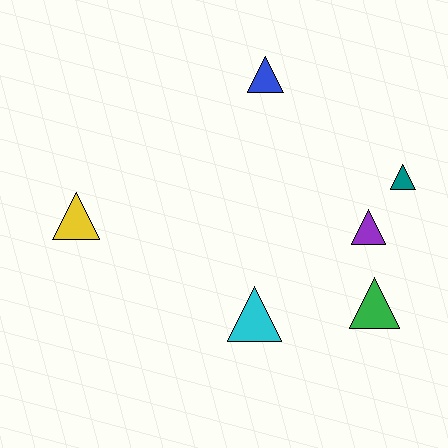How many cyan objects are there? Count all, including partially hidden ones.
There is 1 cyan object.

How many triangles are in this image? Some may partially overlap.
There are 6 triangles.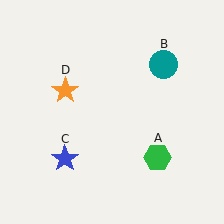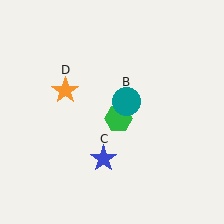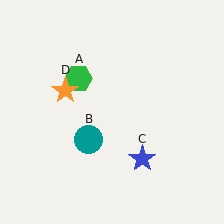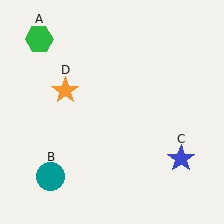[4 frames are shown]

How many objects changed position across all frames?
3 objects changed position: green hexagon (object A), teal circle (object B), blue star (object C).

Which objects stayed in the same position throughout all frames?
Orange star (object D) remained stationary.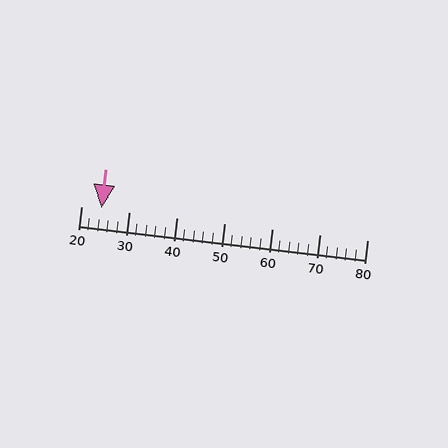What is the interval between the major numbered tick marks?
The major tick marks are spaced 10 units apart.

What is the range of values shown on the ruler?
The ruler shows values from 20 to 80.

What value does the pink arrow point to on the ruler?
The pink arrow points to approximately 24.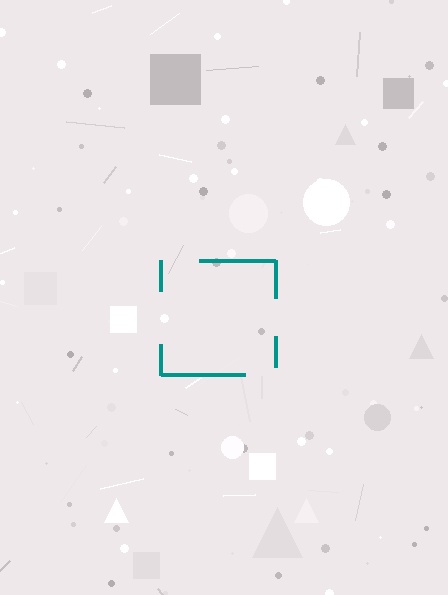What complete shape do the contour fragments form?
The contour fragments form a square.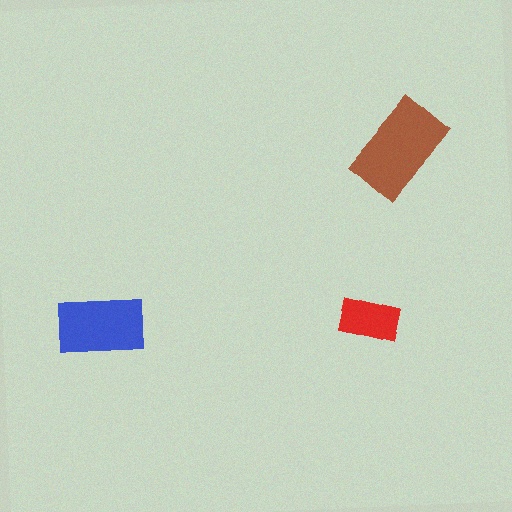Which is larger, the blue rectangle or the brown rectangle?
The brown one.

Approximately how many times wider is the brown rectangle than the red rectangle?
About 1.5 times wider.